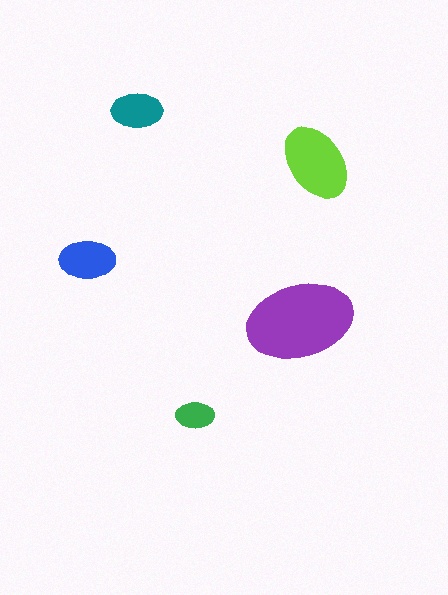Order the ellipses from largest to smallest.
the purple one, the lime one, the blue one, the teal one, the green one.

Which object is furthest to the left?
The blue ellipse is leftmost.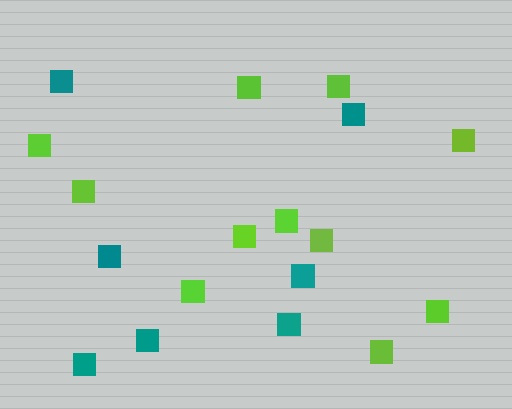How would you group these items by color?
There are 2 groups: one group of lime squares (11) and one group of teal squares (7).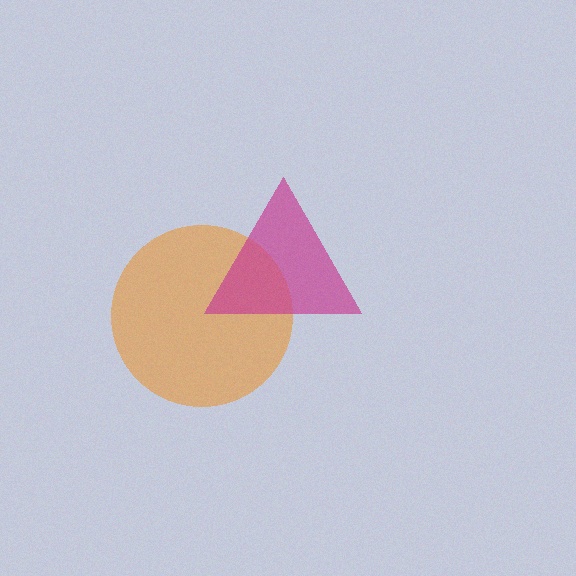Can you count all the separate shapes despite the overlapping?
Yes, there are 2 separate shapes.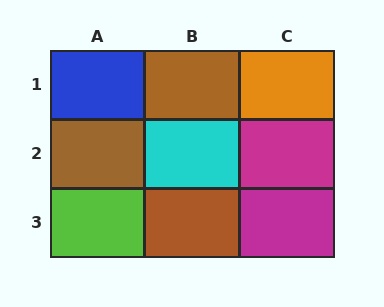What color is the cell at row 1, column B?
Brown.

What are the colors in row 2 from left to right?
Brown, cyan, magenta.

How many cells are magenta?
2 cells are magenta.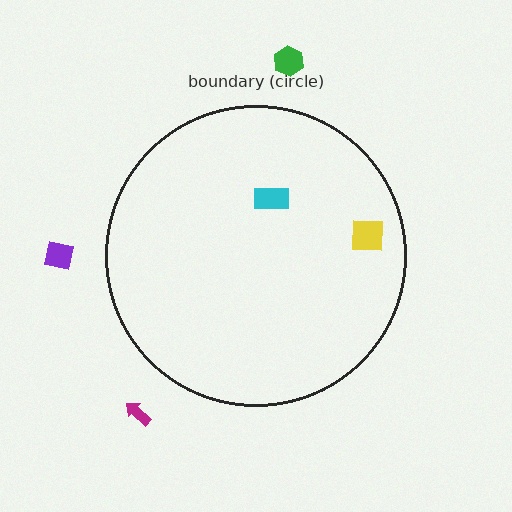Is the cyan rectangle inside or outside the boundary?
Inside.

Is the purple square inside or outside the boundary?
Outside.